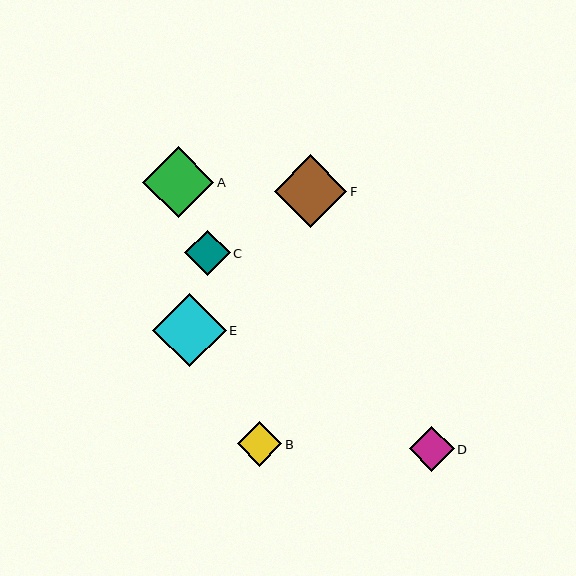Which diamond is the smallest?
Diamond B is the smallest with a size of approximately 45 pixels.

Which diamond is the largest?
Diamond E is the largest with a size of approximately 74 pixels.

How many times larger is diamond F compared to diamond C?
Diamond F is approximately 1.6 times the size of diamond C.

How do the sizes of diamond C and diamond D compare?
Diamond C and diamond D are approximately the same size.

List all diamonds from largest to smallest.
From largest to smallest: E, F, A, C, D, B.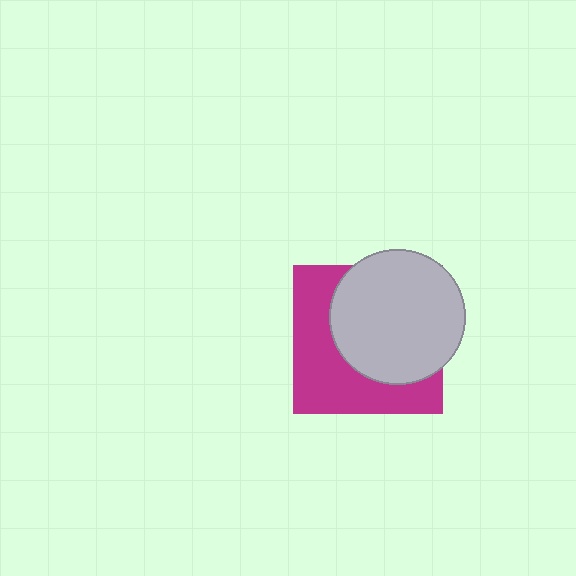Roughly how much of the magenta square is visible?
About half of it is visible (roughly 46%).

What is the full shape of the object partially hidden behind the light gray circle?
The partially hidden object is a magenta square.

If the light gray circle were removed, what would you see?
You would see the complete magenta square.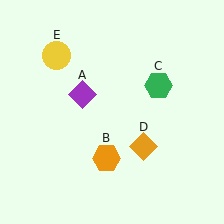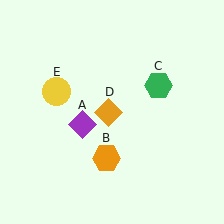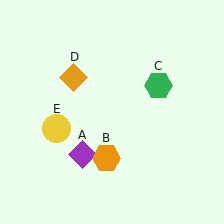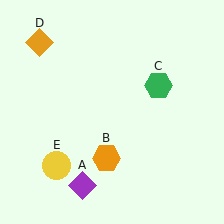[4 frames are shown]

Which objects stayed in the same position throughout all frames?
Orange hexagon (object B) and green hexagon (object C) remained stationary.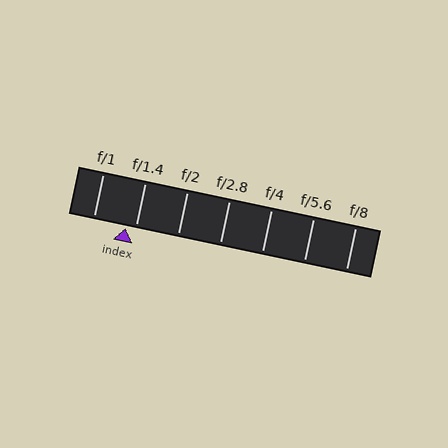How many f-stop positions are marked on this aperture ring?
There are 7 f-stop positions marked.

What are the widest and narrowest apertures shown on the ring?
The widest aperture shown is f/1 and the narrowest is f/8.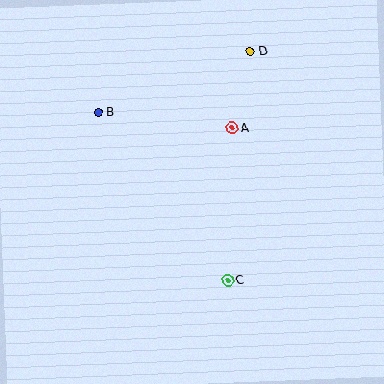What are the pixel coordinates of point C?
Point C is at (228, 281).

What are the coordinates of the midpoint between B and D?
The midpoint between B and D is at (174, 82).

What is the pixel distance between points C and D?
The distance between C and D is 231 pixels.